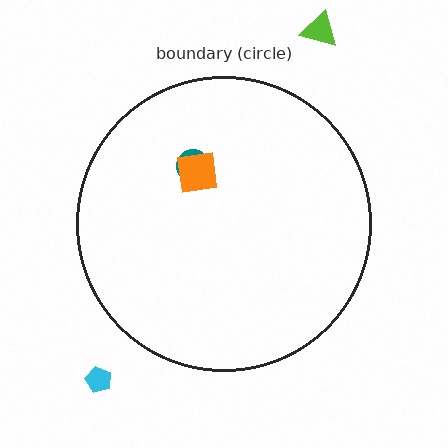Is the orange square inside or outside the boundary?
Inside.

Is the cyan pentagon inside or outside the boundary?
Outside.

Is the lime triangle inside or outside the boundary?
Outside.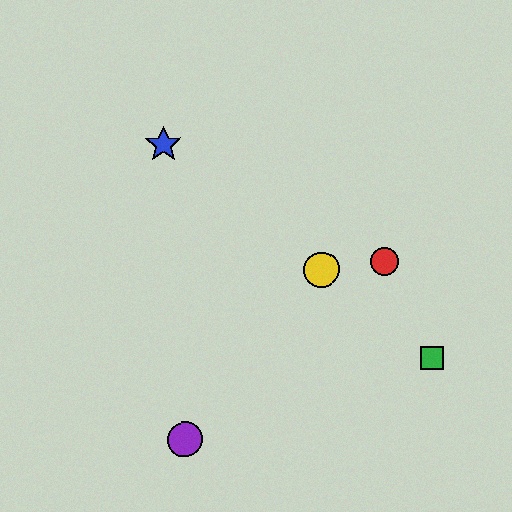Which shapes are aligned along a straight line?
The blue star, the green square, the yellow circle are aligned along a straight line.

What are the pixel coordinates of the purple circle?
The purple circle is at (185, 439).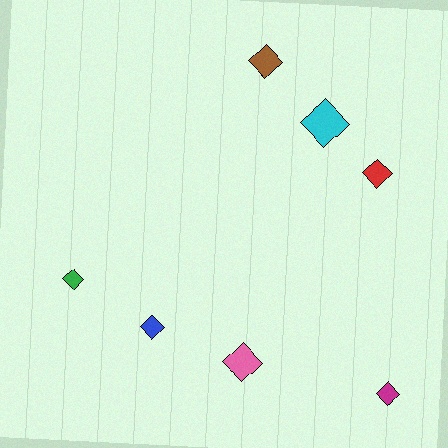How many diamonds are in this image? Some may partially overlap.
There are 7 diamonds.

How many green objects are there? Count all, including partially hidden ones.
There is 1 green object.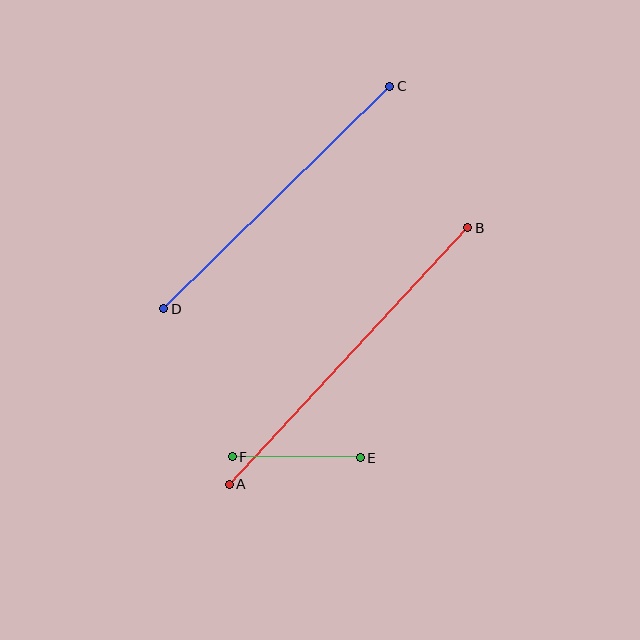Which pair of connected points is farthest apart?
Points A and B are farthest apart.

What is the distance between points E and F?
The distance is approximately 128 pixels.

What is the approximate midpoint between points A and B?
The midpoint is at approximately (348, 356) pixels.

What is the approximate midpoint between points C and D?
The midpoint is at approximately (277, 197) pixels.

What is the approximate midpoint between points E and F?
The midpoint is at approximately (296, 457) pixels.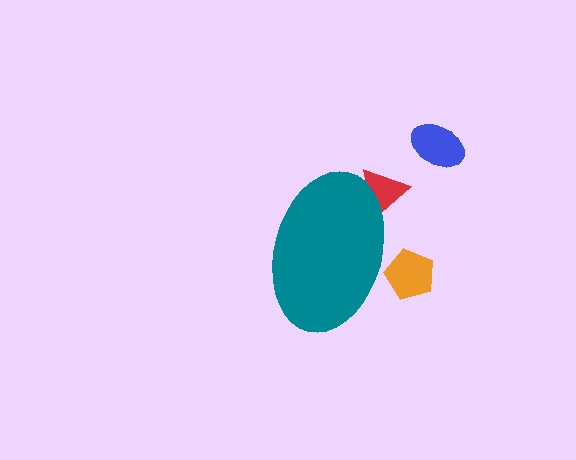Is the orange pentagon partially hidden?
Yes, the orange pentagon is partially hidden behind the teal ellipse.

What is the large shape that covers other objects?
A teal ellipse.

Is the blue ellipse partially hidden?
No, the blue ellipse is fully visible.